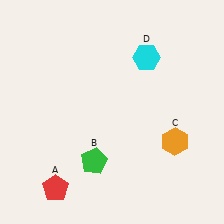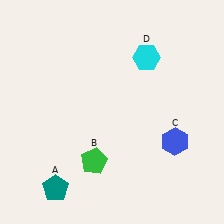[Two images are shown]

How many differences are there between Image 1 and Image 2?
There are 2 differences between the two images.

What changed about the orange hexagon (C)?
In Image 1, C is orange. In Image 2, it changed to blue.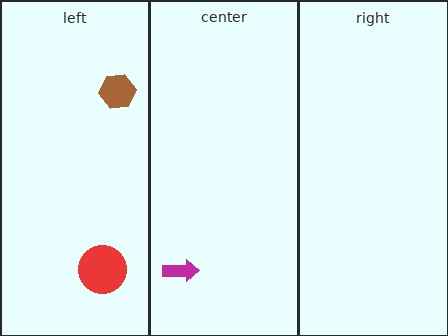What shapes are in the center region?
The magenta arrow.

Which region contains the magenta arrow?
The center region.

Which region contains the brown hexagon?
The left region.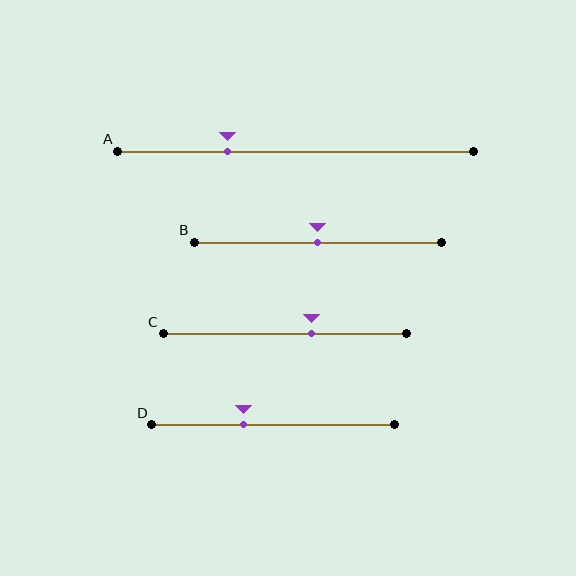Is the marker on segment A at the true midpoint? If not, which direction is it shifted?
No, the marker on segment A is shifted to the left by about 19% of the segment length.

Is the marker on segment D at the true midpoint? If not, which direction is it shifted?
No, the marker on segment D is shifted to the left by about 12% of the segment length.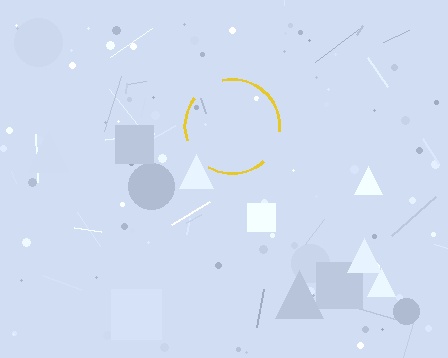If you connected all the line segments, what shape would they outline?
They would outline a circle.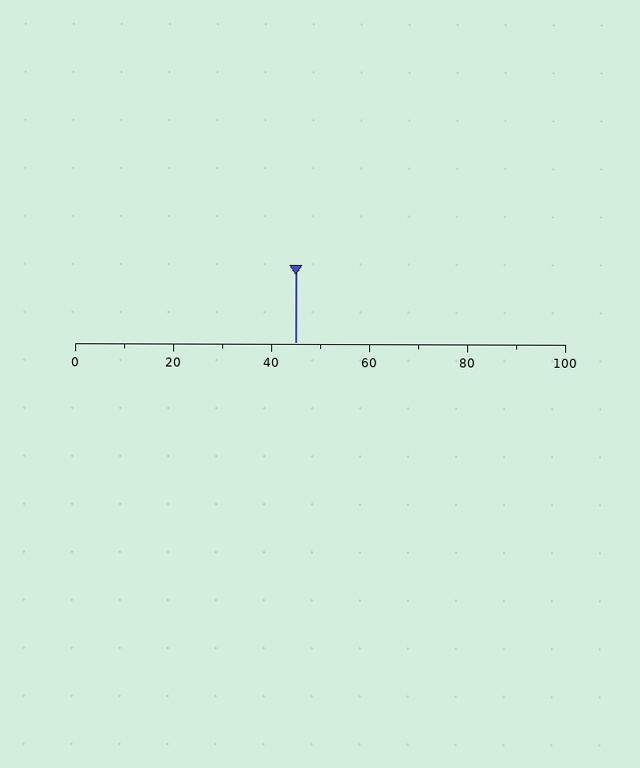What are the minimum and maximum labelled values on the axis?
The axis runs from 0 to 100.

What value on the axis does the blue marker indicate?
The marker indicates approximately 45.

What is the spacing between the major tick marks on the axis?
The major ticks are spaced 20 apart.